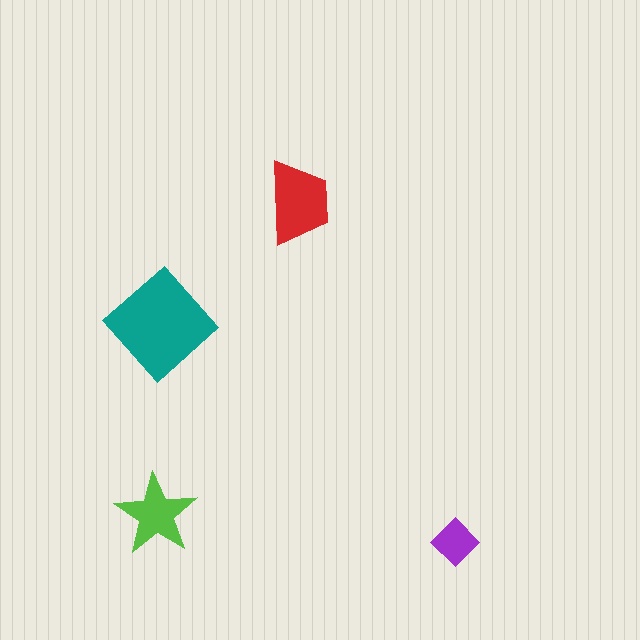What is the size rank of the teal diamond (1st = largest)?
1st.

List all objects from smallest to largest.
The purple diamond, the lime star, the red trapezoid, the teal diamond.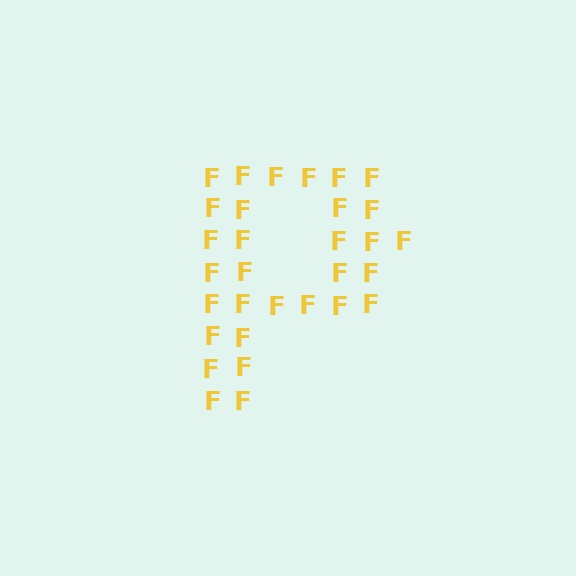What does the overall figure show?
The overall figure shows the letter P.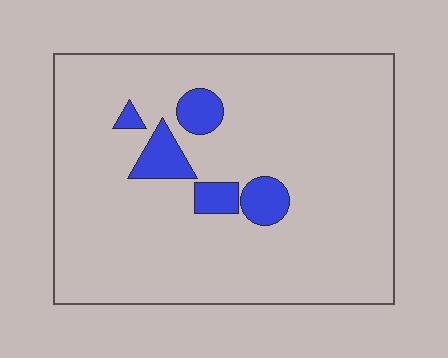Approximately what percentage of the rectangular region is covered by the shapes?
Approximately 10%.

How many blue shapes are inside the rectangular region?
5.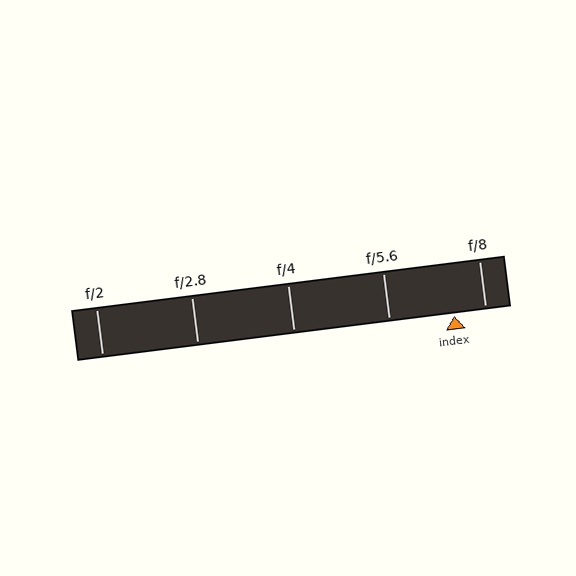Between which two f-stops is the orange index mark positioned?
The index mark is between f/5.6 and f/8.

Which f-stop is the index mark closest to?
The index mark is closest to f/8.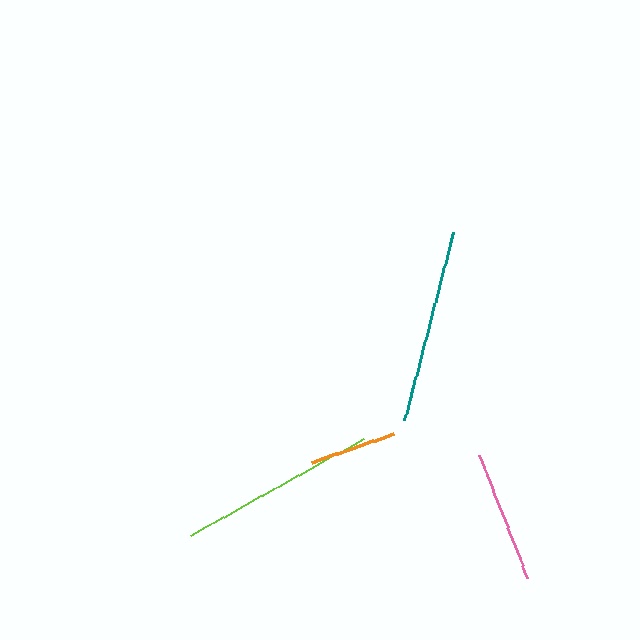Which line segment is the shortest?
The orange line is the shortest at approximately 86 pixels.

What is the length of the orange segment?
The orange segment is approximately 86 pixels long.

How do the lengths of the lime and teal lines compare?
The lime and teal lines are approximately the same length.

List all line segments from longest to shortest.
From longest to shortest: lime, teal, pink, orange.